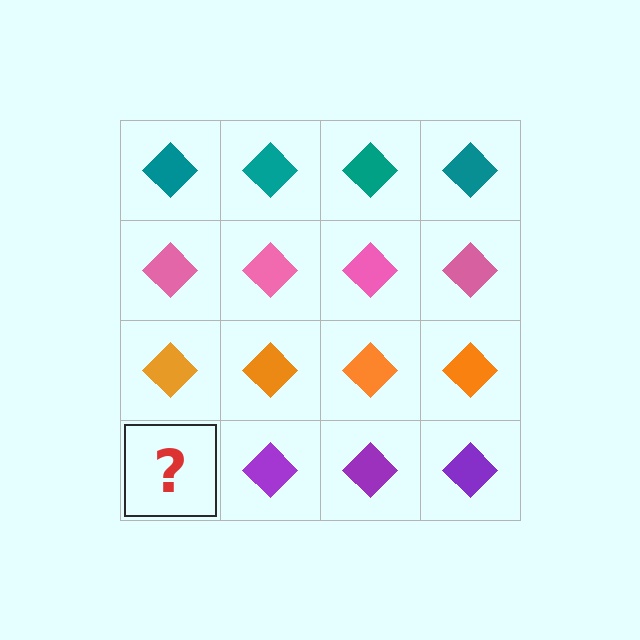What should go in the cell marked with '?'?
The missing cell should contain a purple diamond.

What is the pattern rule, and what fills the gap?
The rule is that each row has a consistent color. The gap should be filled with a purple diamond.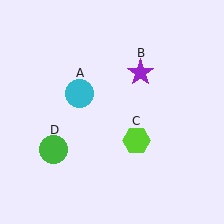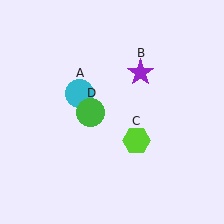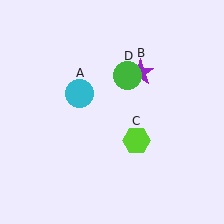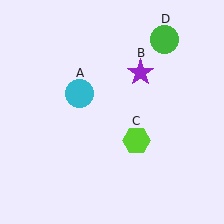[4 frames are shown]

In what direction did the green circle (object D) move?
The green circle (object D) moved up and to the right.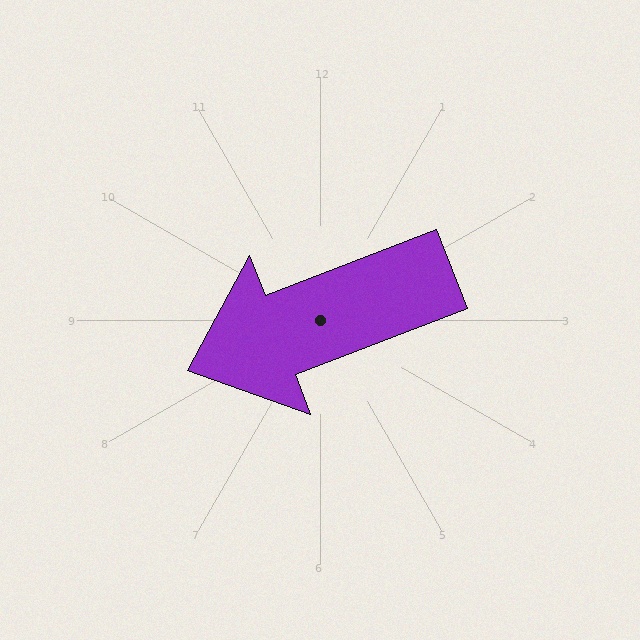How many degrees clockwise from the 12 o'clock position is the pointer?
Approximately 249 degrees.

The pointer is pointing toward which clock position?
Roughly 8 o'clock.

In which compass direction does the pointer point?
West.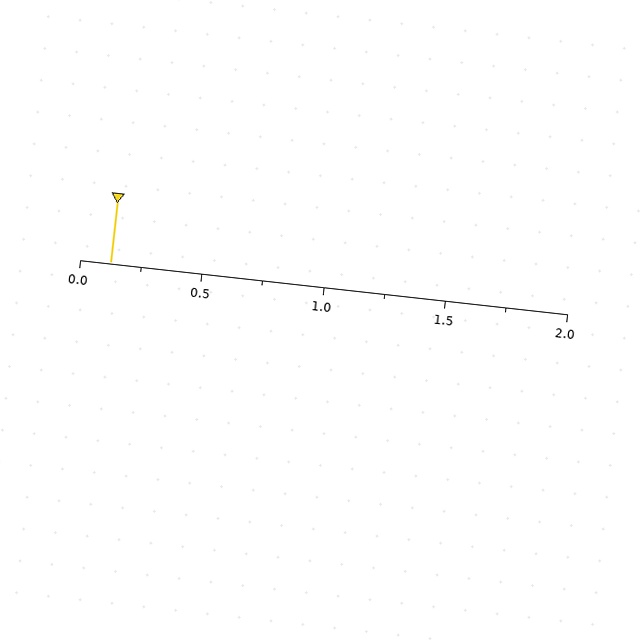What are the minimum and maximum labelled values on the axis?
The axis runs from 0.0 to 2.0.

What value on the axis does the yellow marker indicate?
The marker indicates approximately 0.12.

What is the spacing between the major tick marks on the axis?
The major ticks are spaced 0.5 apart.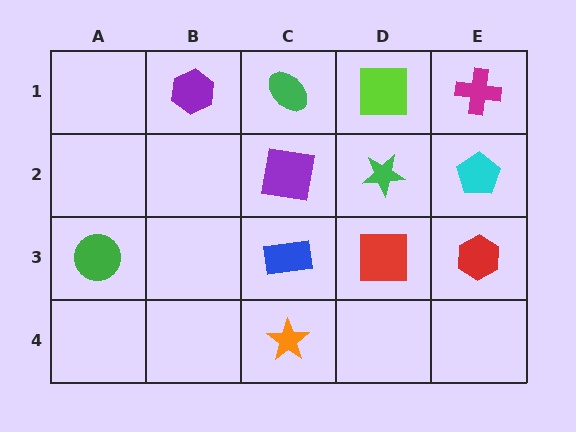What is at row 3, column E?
A red hexagon.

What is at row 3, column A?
A green circle.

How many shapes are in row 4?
1 shape.